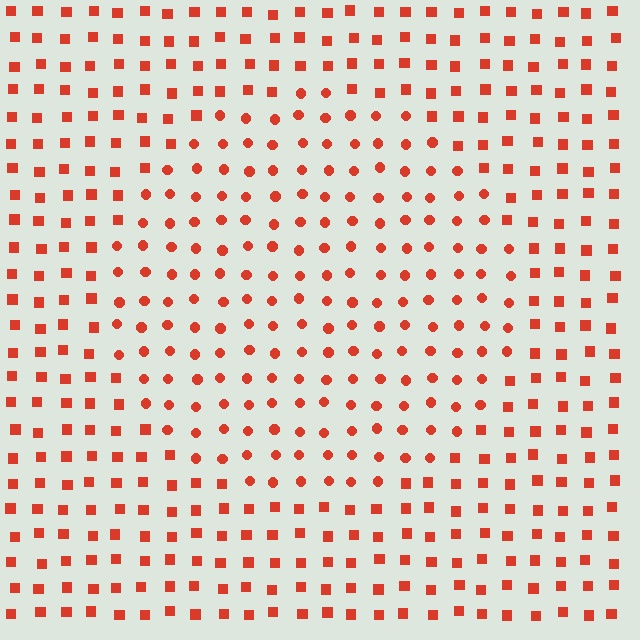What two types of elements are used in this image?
The image uses circles inside the circle region and squares outside it.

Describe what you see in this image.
The image is filled with small red elements arranged in a uniform grid. A circle-shaped region contains circles, while the surrounding area contains squares. The boundary is defined purely by the change in element shape.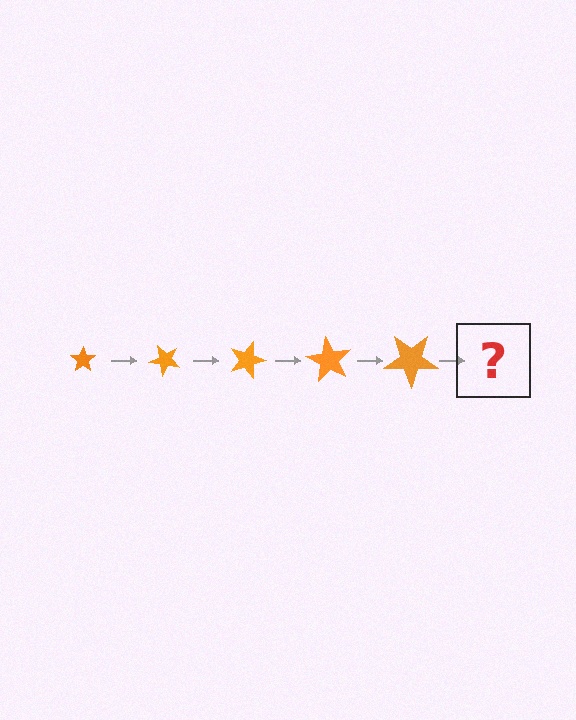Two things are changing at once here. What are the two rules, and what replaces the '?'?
The two rules are that the star grows larger each step and it rotates 45 degrees each step. The '?' should be a star, larger than the previous one and rotated 225 degrees from the start.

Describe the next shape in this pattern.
It should be a star, larger than the previous one and rotated 225 degrees from the start.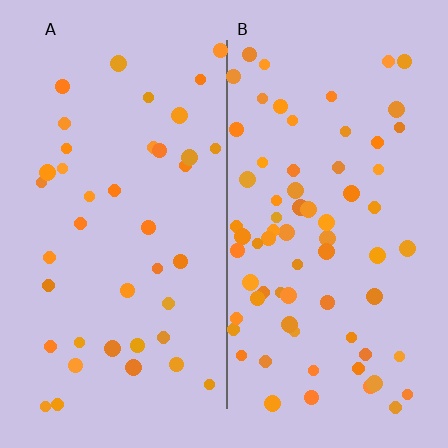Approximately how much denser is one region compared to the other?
Approximately 1.8× — region B over region A.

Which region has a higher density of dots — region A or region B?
B (the right).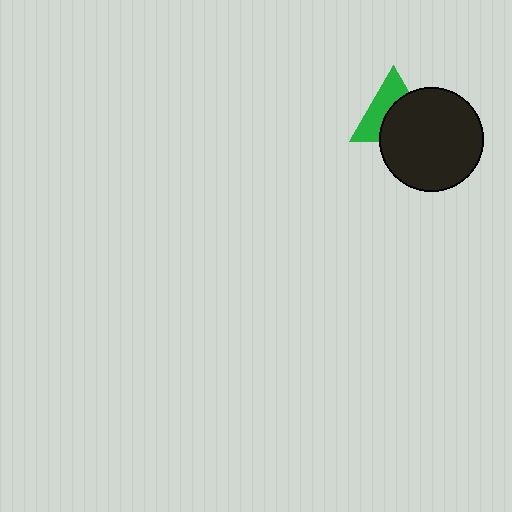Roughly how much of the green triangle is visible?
About half of it is visible (roughly 48%).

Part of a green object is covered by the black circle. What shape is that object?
It is a triangle.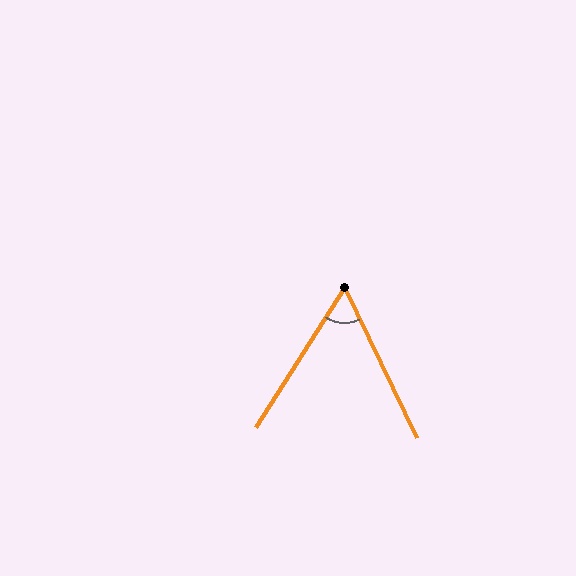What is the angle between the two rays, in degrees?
Approximately 58 degrees.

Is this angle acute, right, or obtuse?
It is acute.